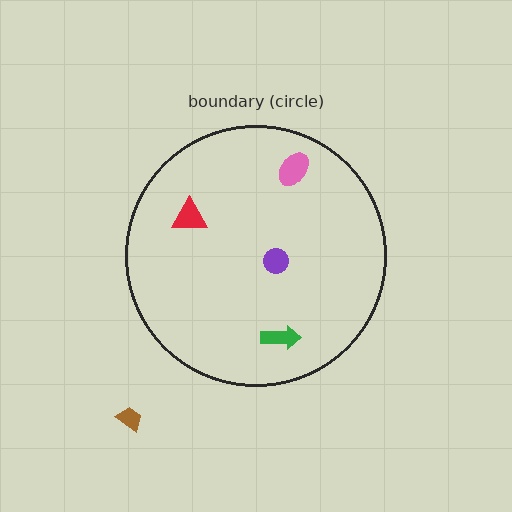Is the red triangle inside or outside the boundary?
Inside.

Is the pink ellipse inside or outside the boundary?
Inside.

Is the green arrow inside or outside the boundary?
Inside.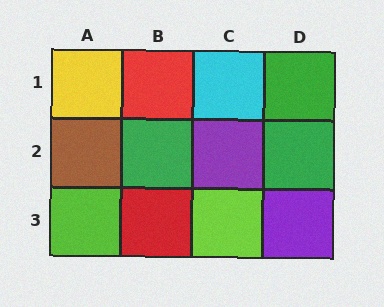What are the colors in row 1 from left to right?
Yellow, red, cyan, green.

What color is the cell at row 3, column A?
Lime.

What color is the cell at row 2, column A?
Brown.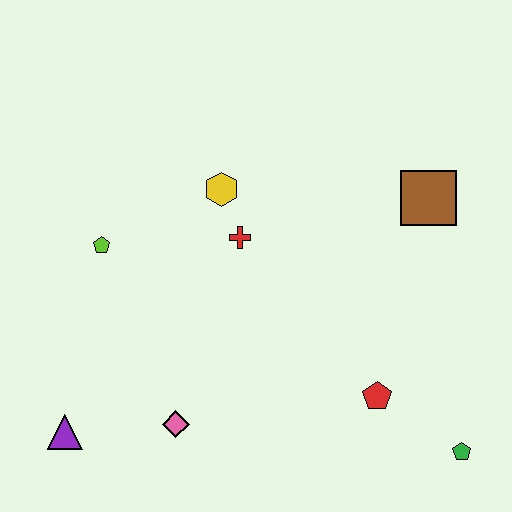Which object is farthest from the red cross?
The green pentagon is farthest from the red cross.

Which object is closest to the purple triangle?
The pink diamond is closest to the purple triangle.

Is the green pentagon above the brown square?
No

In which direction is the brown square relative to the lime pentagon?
The brown square is to the right of the lime pentagon.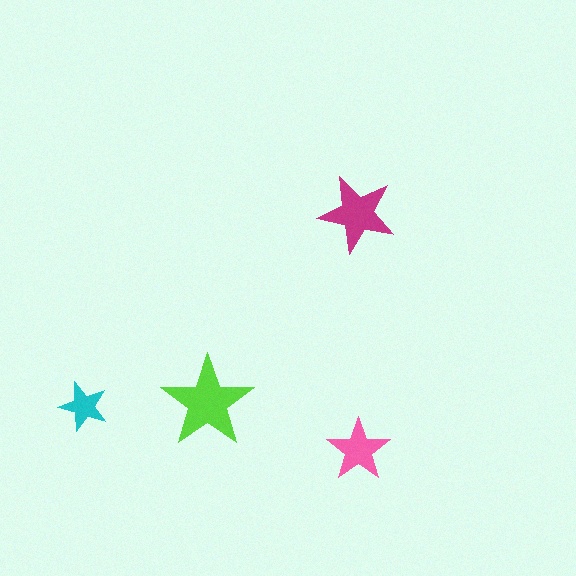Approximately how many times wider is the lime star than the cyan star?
About 2 times wider.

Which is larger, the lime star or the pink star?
The lime one.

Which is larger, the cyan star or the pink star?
The pink one.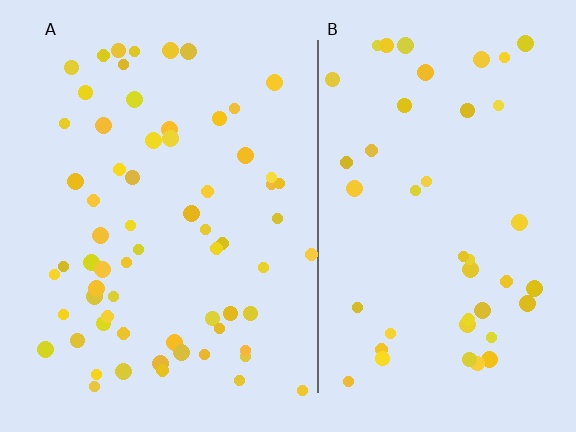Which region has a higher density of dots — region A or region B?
A (the left).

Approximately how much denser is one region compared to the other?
Approximately 1.5× — region A over region B.